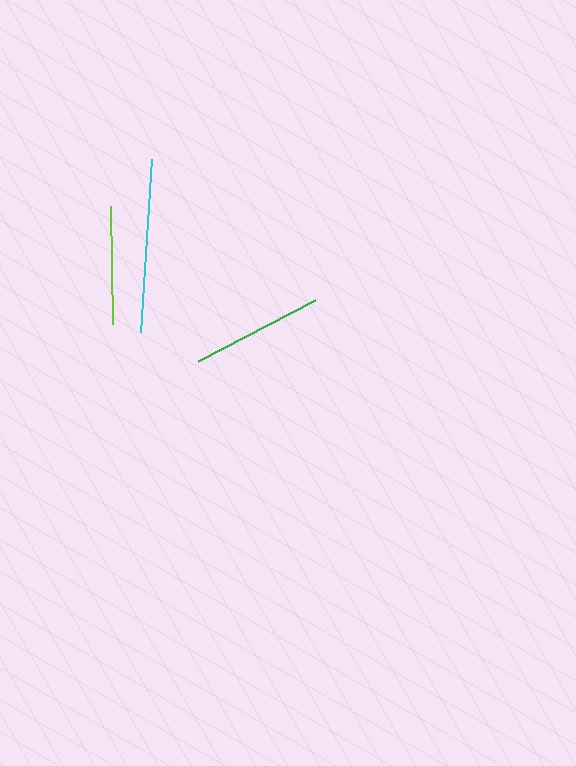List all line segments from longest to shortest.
From longest to shortest: cyan, green, lime.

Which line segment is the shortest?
The lime line is the shortest at approximately 118 pixels.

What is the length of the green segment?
The green segment is approximately 132 pixels long.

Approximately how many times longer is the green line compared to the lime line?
The green line is approximately 1.1 times the length of the lime line.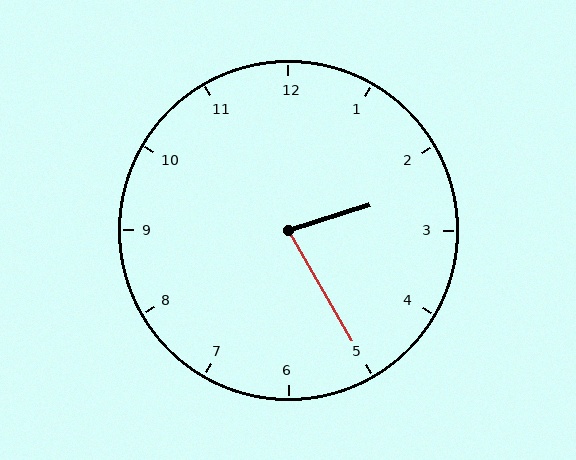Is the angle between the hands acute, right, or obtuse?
It is acute.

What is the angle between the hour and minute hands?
Approximately 78 degrees.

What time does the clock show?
2:25.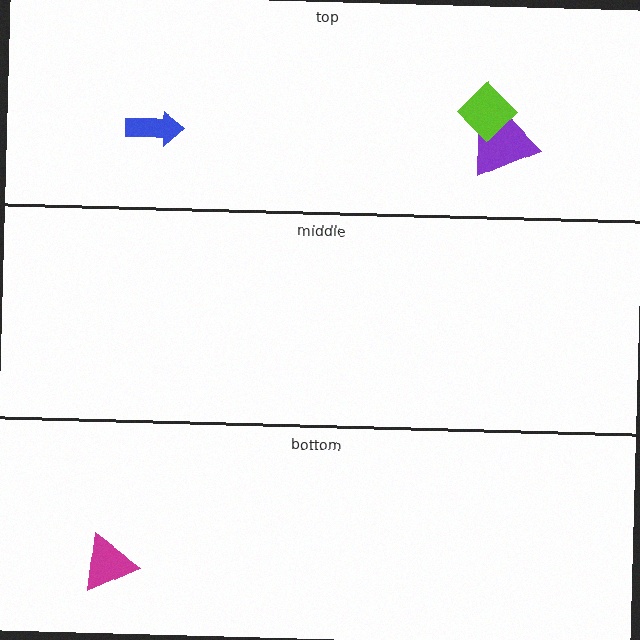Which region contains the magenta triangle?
The bottom region.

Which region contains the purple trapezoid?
The top region.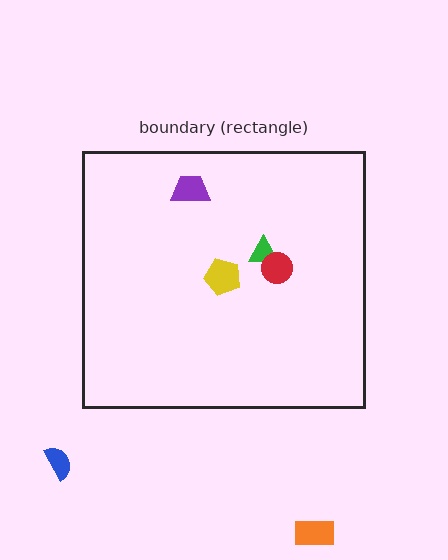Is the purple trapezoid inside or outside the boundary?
Inside.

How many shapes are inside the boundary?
4 inside, 2 outside.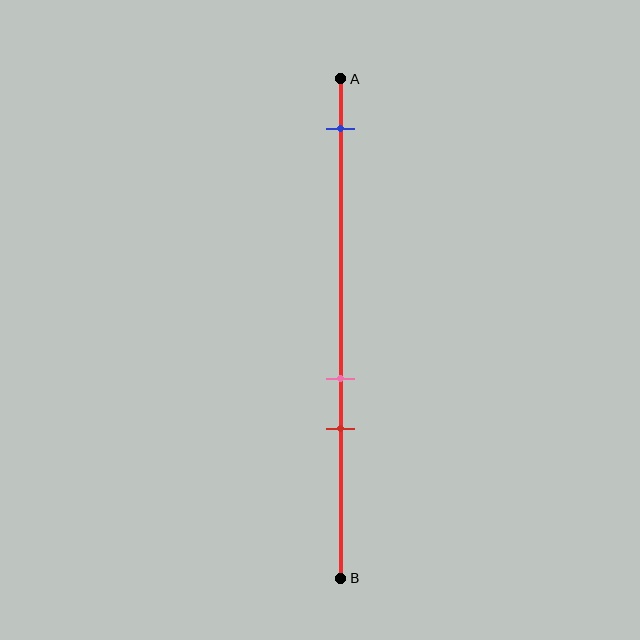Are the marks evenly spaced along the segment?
No, the marks are not evenly spaced.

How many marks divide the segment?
There are 3 marks dividing the segment.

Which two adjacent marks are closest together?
The pink and red marks are the closest adjacent pair.